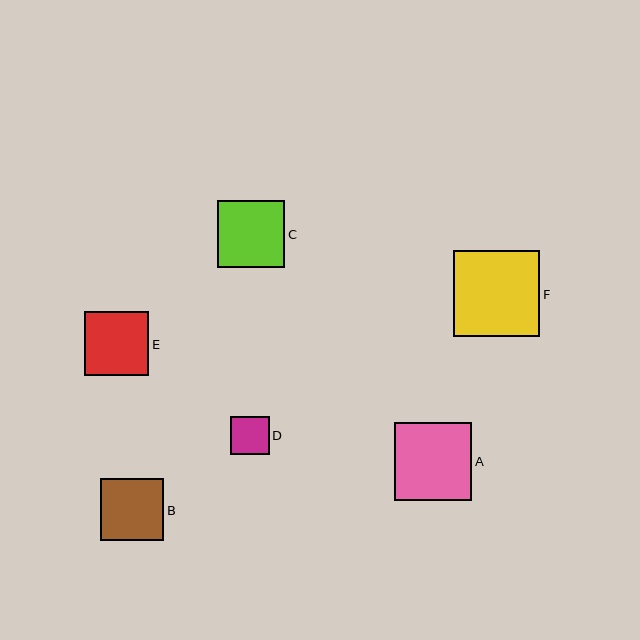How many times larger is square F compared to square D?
Square F is approximately 2.2 times the size of square D.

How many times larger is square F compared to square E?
Square F is approximately 1.3 times the size of square E.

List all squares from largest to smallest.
From largest to smallest: F, A, C, E, B, D.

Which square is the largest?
Square F is the largest with a size of approximately 86 pixels.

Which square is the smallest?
Square D is the smallest with a size of approximately 39 pixels.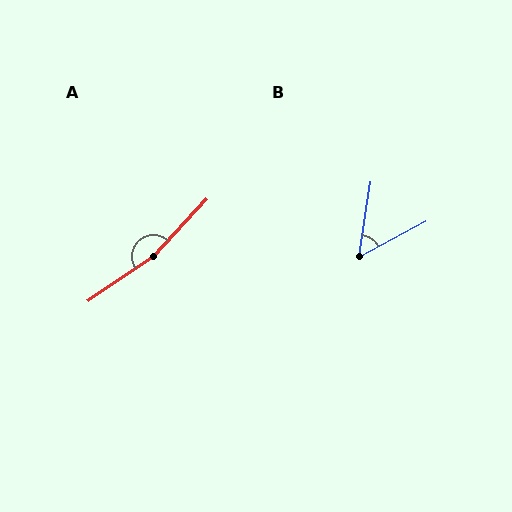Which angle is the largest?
A, at approximately 167 degrees.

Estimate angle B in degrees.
Approximately 53 degrees.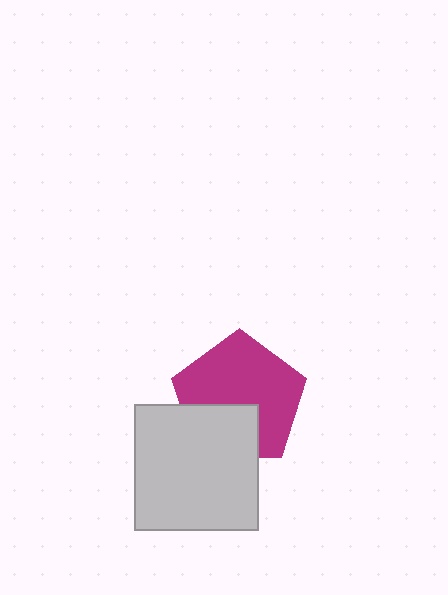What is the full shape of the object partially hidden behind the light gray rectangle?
The partially hidden object is a magenta pentagon.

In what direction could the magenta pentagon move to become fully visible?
The magenta pentagon could move up. That would shift it out from behind the light gray rectangle entirely.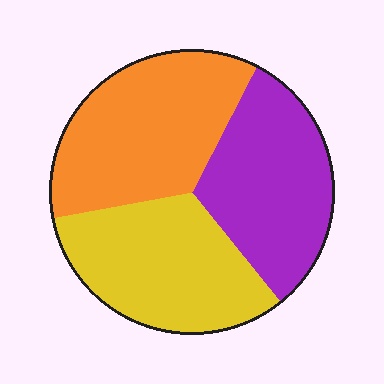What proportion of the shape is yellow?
Yellow takes up between a sixth and a third of the shape.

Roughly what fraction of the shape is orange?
Orange takes up between a third and a half of the shape.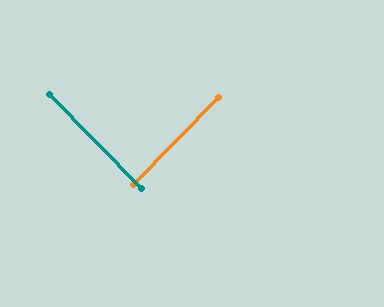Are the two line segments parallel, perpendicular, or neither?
Perpendicular — they meet at approximately 89°.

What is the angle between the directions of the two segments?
Approximately 89 degrees.